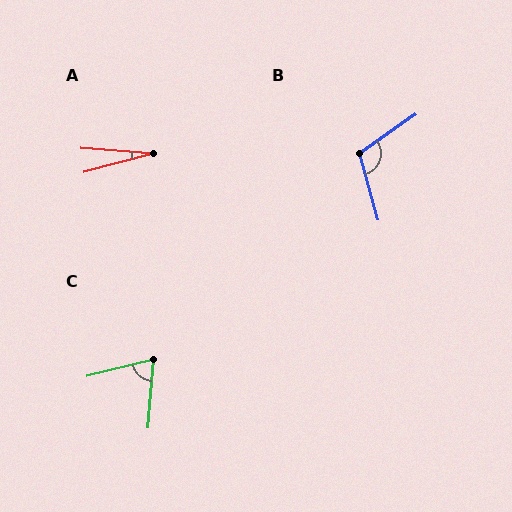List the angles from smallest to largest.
A (19°), C (71°), B (110°).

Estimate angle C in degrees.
Approximately 71 degrees.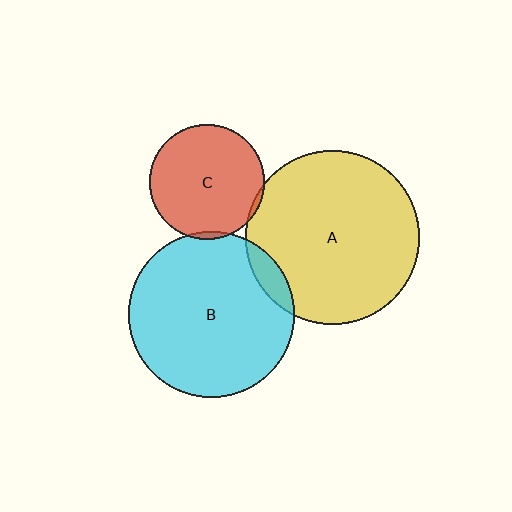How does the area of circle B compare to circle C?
Approximately 2.1 times.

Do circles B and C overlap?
Yes.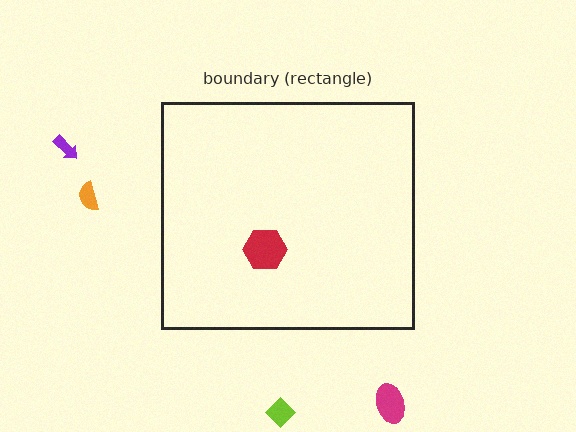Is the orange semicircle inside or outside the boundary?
Outside.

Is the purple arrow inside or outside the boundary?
Outside.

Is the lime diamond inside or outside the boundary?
Outside.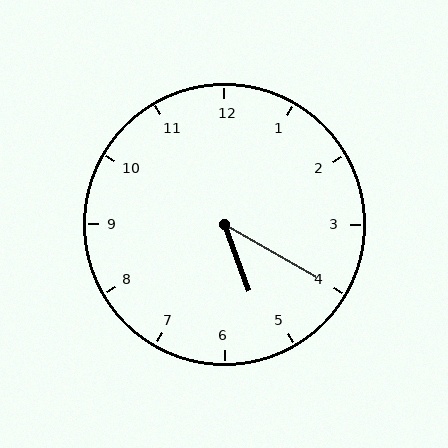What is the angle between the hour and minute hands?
Approximately 40 degrees.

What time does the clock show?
5:20.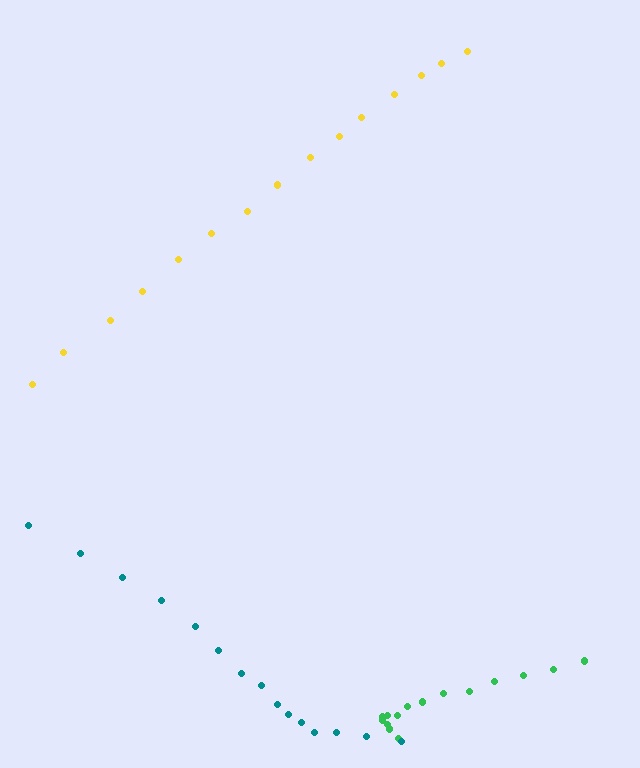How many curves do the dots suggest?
There are 3 distinct paths.